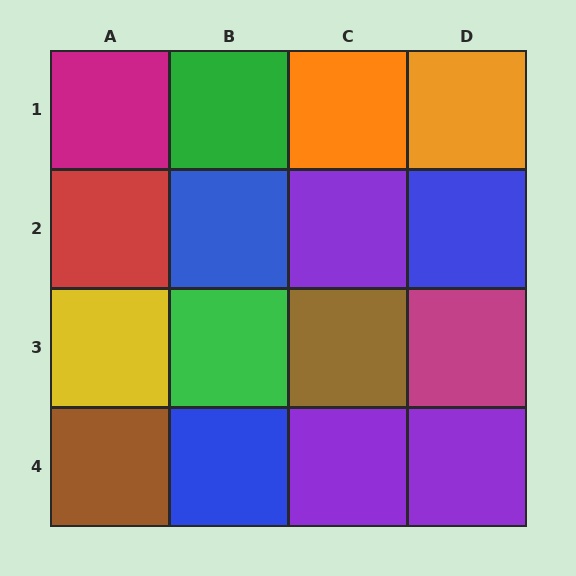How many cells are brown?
2 cells are brown.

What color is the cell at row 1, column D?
Orange.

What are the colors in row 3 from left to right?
Yellow, green, brown, magenta.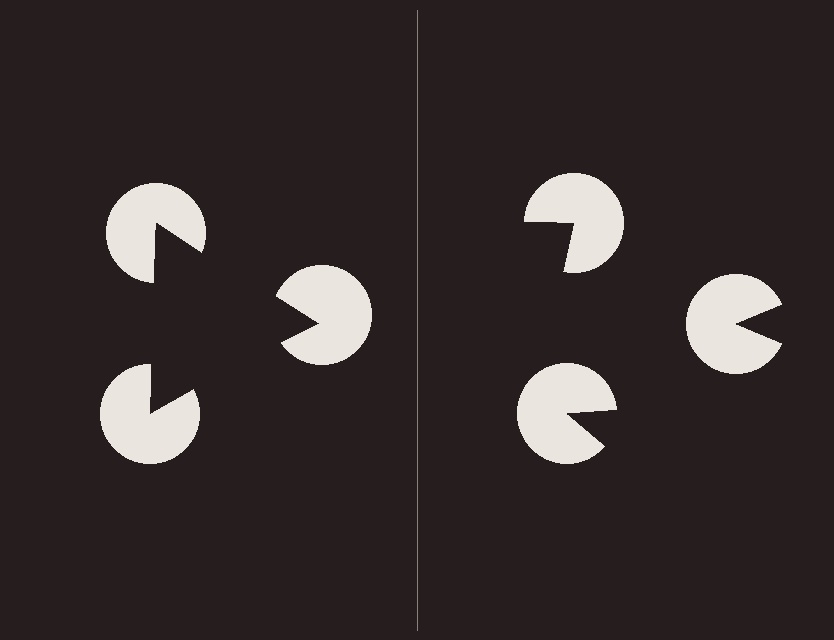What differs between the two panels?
The pac-man discs are positioned identically on both sides; only the wedge orientations differ. On the left they align to a triangle; on the right they are misaligned.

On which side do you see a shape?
An illusory triangle appears on the left side. On the right side the wedge cuts are rotated, so no coherent shape forms.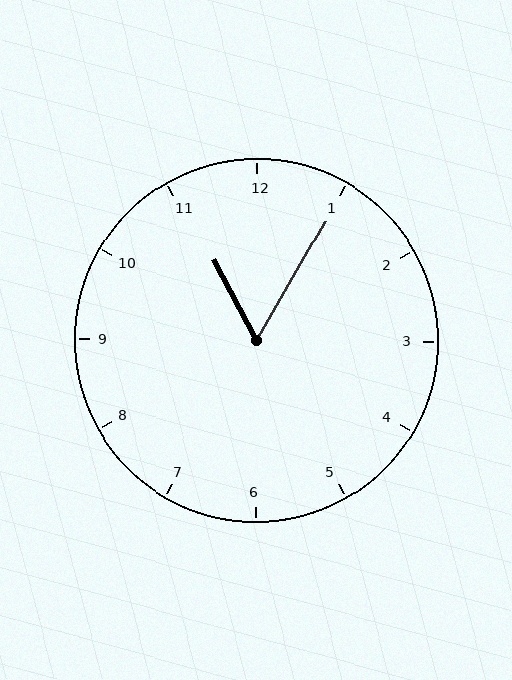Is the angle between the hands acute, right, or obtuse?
It is acute.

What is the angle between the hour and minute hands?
Approximately 58 degrees.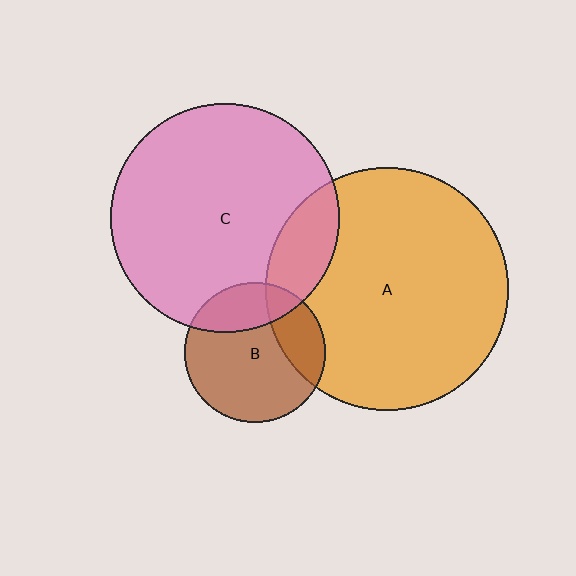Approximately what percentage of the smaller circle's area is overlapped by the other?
Approximately 25%.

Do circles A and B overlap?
Yes.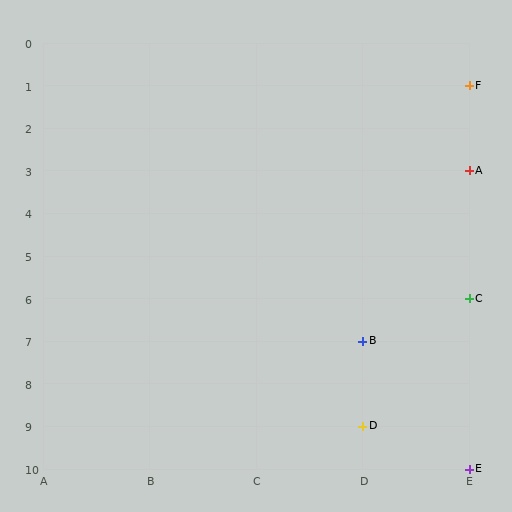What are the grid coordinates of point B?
Point B is at grid coordinates (D, 7).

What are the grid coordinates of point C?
Point C is at grid coordinates (E, 6).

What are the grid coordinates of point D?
Point D is at grid coordinates (D, 9).